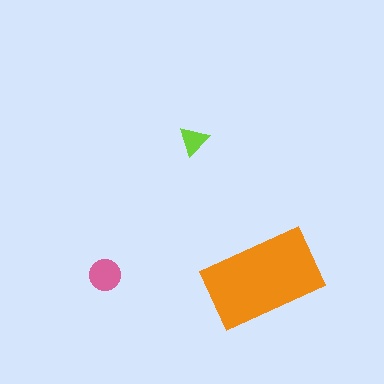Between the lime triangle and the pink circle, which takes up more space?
The pink circle.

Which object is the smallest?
The lime triangle.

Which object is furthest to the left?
The pink circle is leftmost.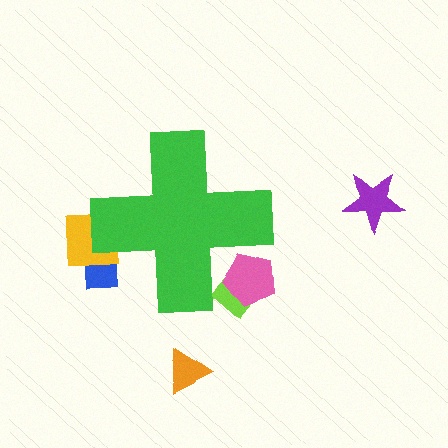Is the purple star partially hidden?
No, the purple star is fully visible.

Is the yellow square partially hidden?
Yes, the yellow square is partially hidden behind the green cross.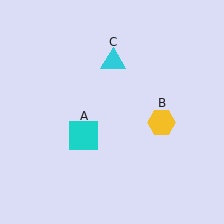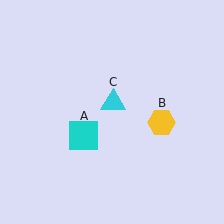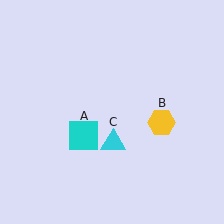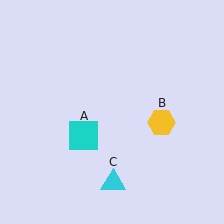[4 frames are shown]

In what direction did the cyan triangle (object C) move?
The cyan triangle (object C) moved down.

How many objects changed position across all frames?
1 object changed position: cyan triangle (object C).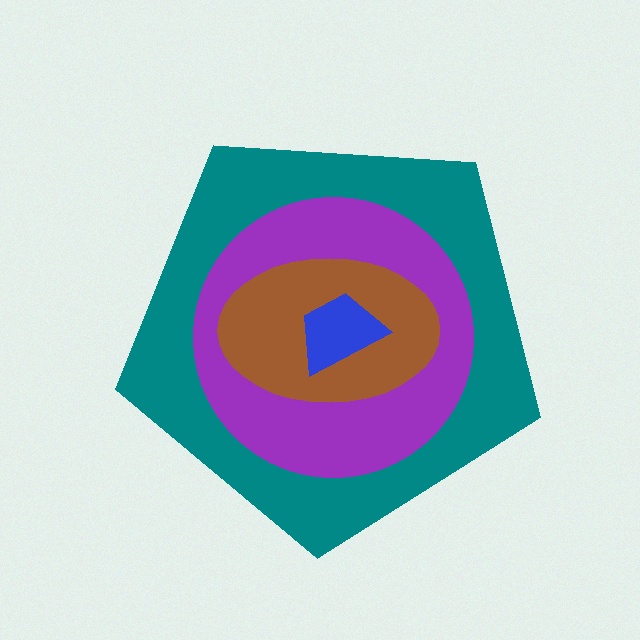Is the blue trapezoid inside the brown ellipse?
Yes.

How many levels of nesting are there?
4.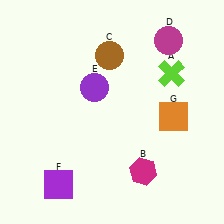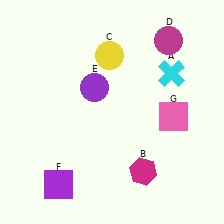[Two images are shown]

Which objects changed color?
A changed from lime to cyan. C changed from brown to yellow. G changed from orange to pink.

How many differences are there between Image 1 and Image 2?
There are 3 differences between the two images.